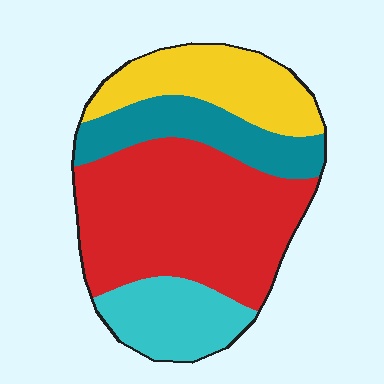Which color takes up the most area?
Red, at roughly 45%.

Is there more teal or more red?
Red.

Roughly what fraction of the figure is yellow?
Yellow covers 20% of the figure.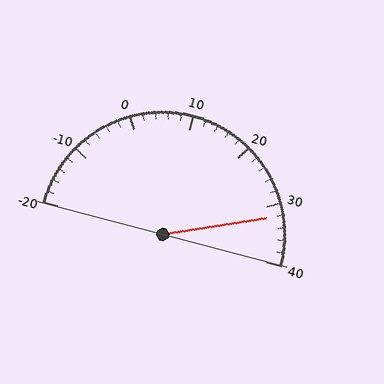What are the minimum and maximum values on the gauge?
The gauge ranges from -20 to 40.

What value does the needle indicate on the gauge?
The needle indicates approximately 32.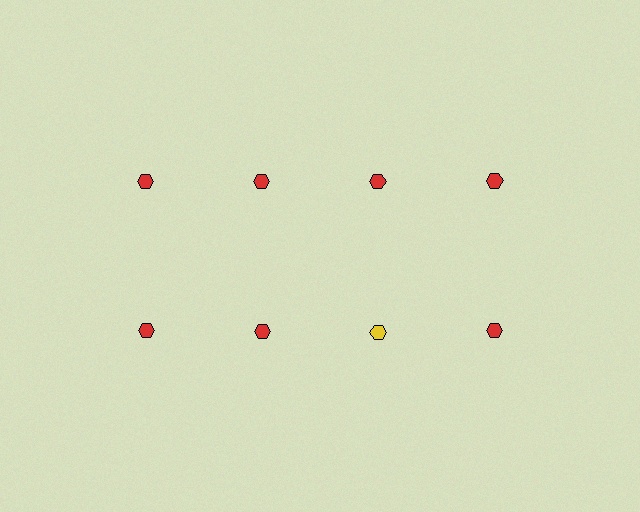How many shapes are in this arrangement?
There are 8 shapes arranged in a grid pattern.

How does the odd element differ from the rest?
It has a different color: yellow instead of red.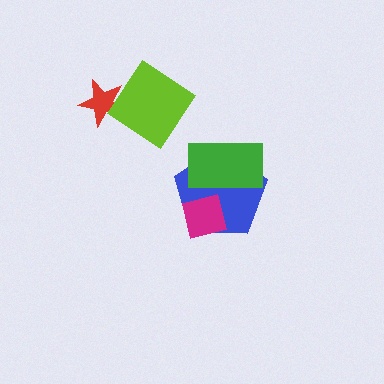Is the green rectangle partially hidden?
Yes, it is partially covered by another shape.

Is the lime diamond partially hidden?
No, no other shape covers it.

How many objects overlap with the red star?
1 object overlaps with the red star.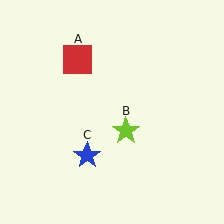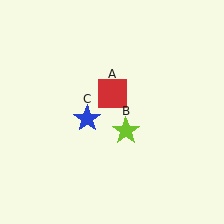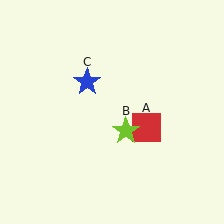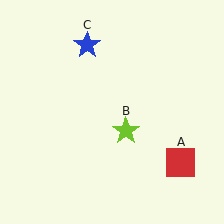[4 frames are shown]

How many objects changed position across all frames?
2 objects changed position: red square (object A), blue star (object C).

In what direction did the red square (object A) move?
The red square (object A) moved down and to the right.